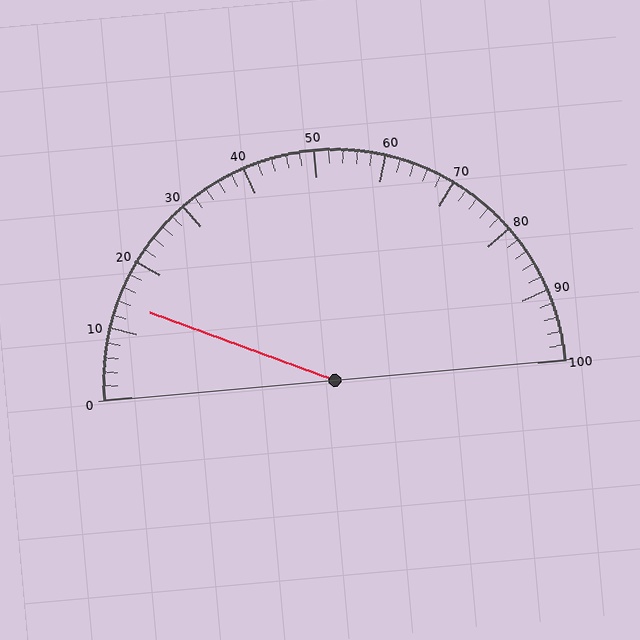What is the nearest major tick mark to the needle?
The nearest major tick mark is 10.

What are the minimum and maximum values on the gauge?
The gauge ranges from 0 to 100.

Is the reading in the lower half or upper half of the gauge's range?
The reading is in the lower half of the range (0 to 100).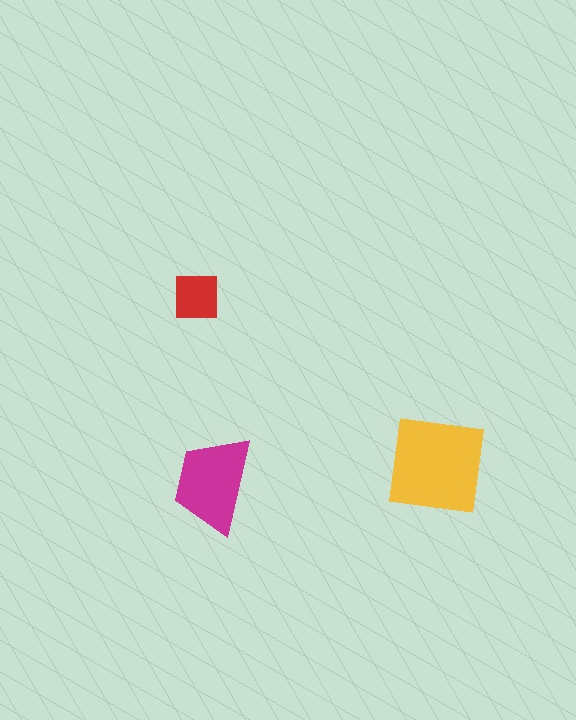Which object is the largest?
The yellow square.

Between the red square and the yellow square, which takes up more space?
The yellow square.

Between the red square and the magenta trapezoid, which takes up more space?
The magenta trapezoid.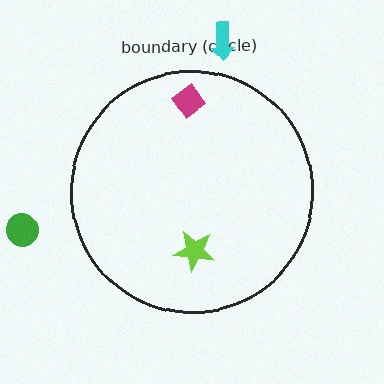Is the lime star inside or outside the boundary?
Inside.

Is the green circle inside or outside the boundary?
Outside.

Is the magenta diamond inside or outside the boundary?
Inside.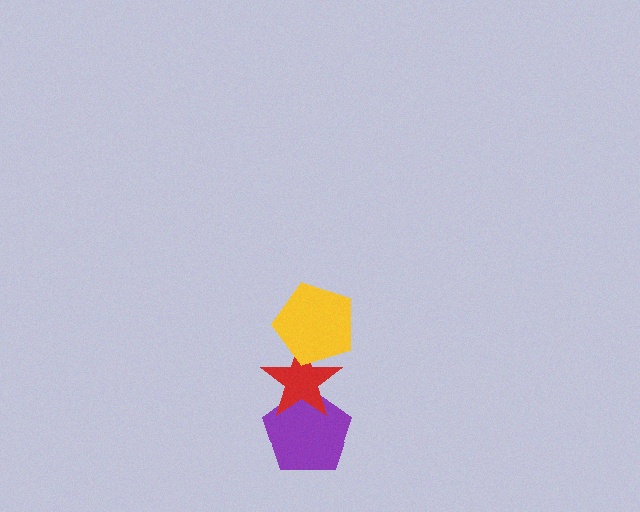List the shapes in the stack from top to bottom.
From top to bottom: the yellow pentagon, the red star, the purple pentagon.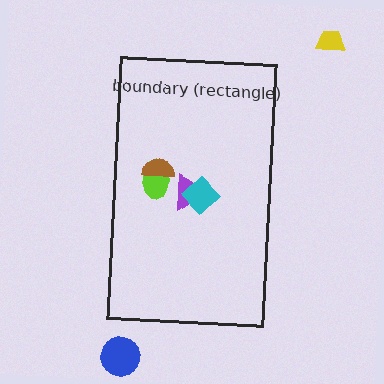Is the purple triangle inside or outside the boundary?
Inside.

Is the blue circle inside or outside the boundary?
Outside.